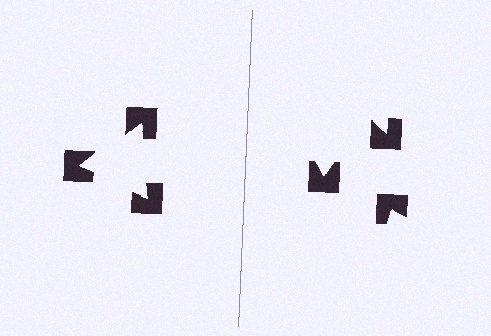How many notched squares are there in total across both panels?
6 — 3 on each side.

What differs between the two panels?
The notched squares are positioned identically on both sides; only the wedge orientations differ. On the left they align to a triangle; on the right they are misaligned.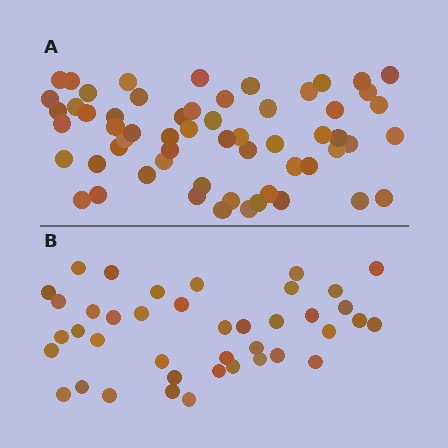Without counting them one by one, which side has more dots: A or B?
Region A (the top region) has more dots.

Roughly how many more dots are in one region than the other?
Region A has approximately 20 more dots than region B.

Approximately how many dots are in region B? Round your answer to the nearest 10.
About 40 dots.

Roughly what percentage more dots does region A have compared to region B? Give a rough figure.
About 50% more.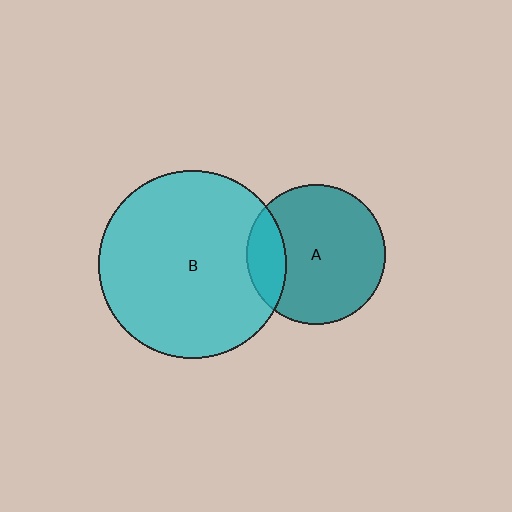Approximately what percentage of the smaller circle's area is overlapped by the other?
Approximately 20%.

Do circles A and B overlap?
Yes.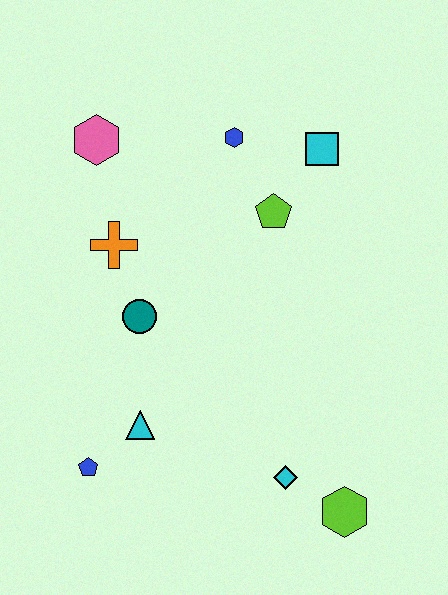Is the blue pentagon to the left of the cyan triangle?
Yes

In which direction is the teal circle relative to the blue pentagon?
The teal circle is above the blue pentagon.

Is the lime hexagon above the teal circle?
No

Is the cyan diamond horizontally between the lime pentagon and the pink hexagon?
No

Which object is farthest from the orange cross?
The lime hexagon is farthest from the orange cross.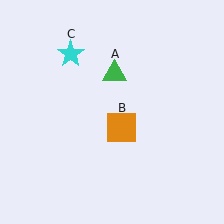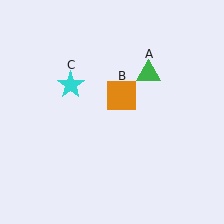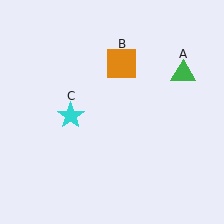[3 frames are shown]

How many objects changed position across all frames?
3 objects changed position: green triangle (object A), orange square (object B), cyan star (object C).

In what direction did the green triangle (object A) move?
The green triangle (object A) moved right.